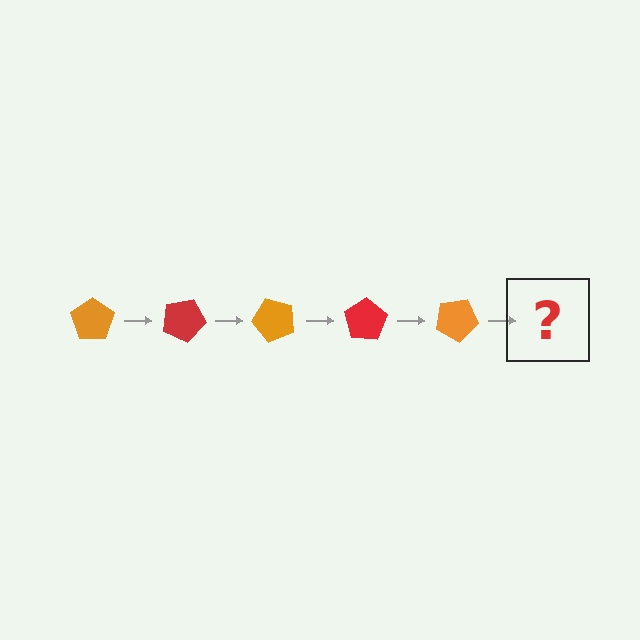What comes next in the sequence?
The next element should be a red pentagon, rotated 125 degrees from the start.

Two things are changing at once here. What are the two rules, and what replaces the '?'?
The two rules are that it rotates 25 degrees each step and the color cycles through orange and red. The '?' should be a red pentagon, rotated 125 degrees from the start.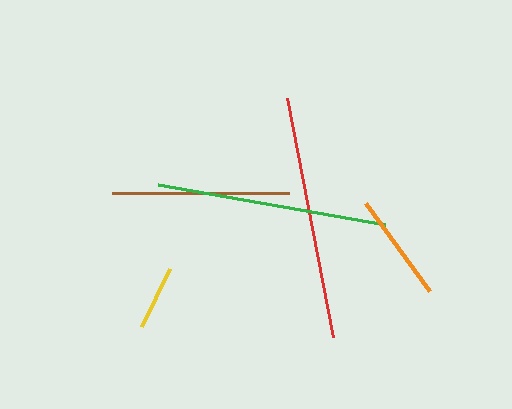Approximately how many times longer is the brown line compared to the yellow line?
The brown line is approximately 2.7 times the length of the yellow line.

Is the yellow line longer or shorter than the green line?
The green line is longer than the yellow line.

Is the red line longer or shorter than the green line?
The red line is longer than the green line.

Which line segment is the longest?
The red line is the longest at approximately 243 pixels.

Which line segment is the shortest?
The yellow line is the shortest at approximately 65 pixels.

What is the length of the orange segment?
The orange segment is approximately 109 pixels long.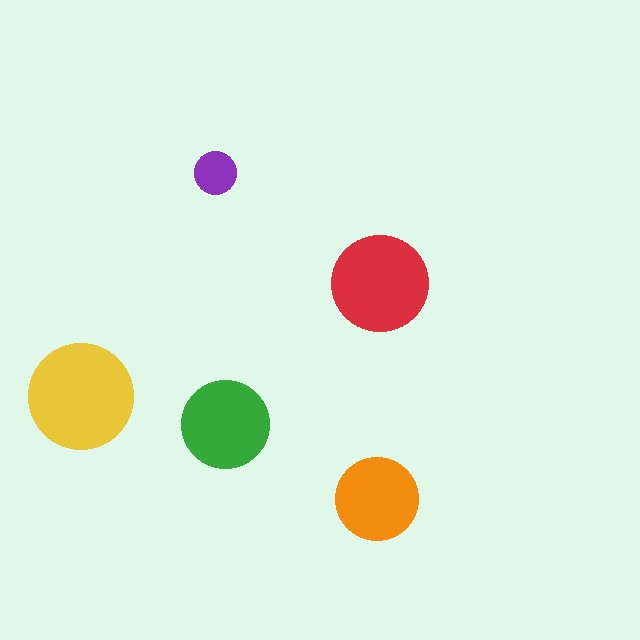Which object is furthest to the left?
The yellow circle is leftmost.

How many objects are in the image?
There are 5 objects in the image.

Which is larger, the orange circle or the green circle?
The green one.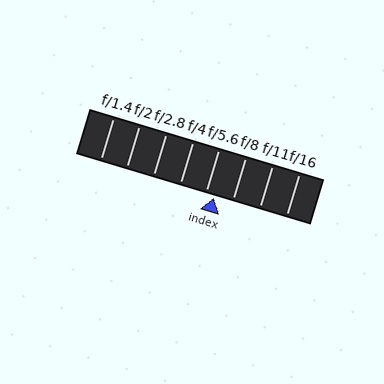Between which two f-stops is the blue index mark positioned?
The index mark is between f/5.6 and f/8.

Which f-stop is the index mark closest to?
The index mark is closest to f/5.6.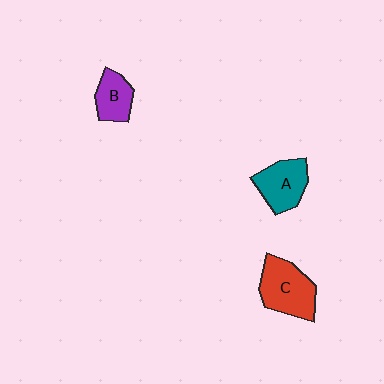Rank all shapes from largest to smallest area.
From largest to smallest: C (red), A (teal), B (purple).